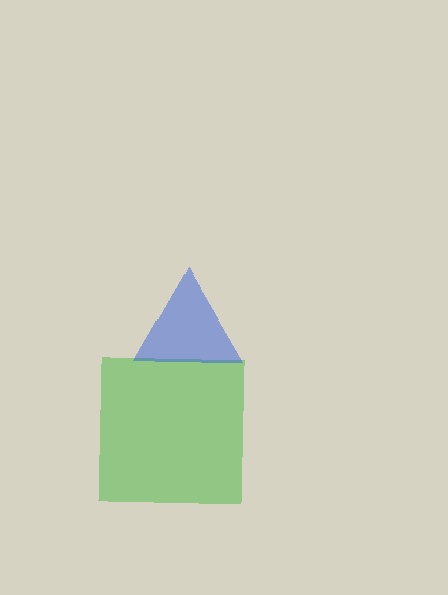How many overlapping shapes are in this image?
There are 2 overlapping shapes in the image.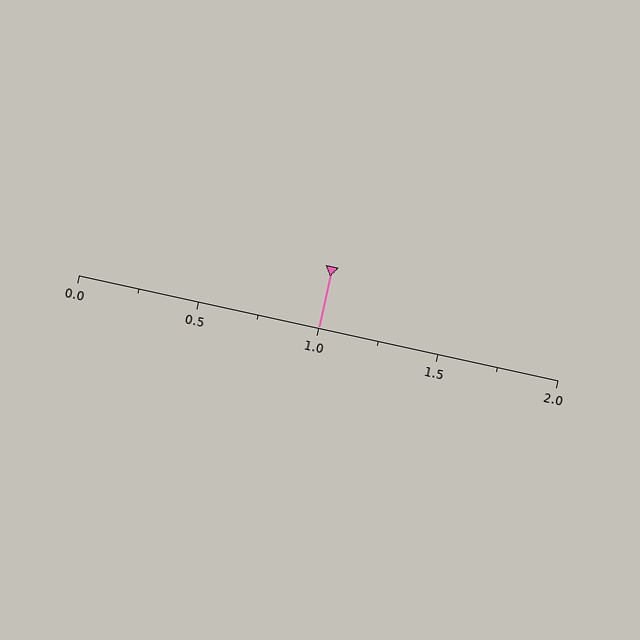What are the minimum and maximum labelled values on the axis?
The axis runs from 0.0 to 2.0.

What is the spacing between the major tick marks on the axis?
The major ticks are spaced 0.5 apart.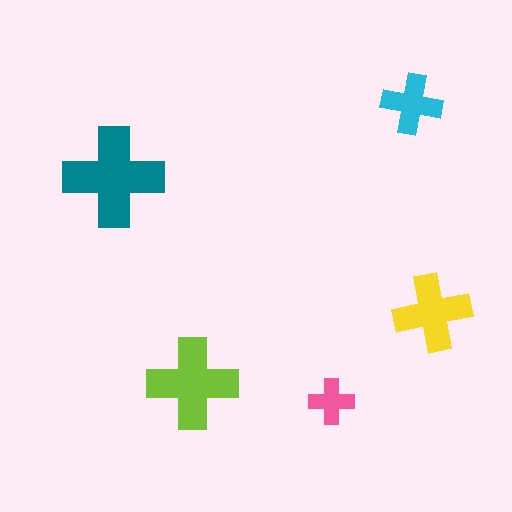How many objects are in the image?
There are 5 objects in the image.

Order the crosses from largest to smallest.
the teal one, the lime one, the yellow one, the cyan one, the pink one.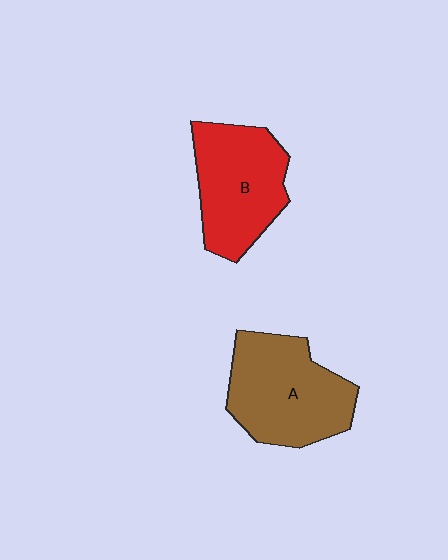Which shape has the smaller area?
Shape B (red).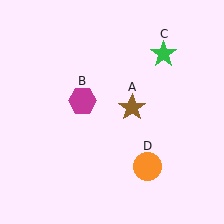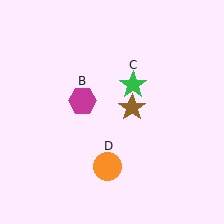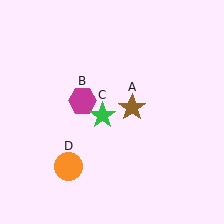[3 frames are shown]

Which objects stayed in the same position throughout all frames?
Brown star (object A) and magenta hexagon (object B) remained stationary.